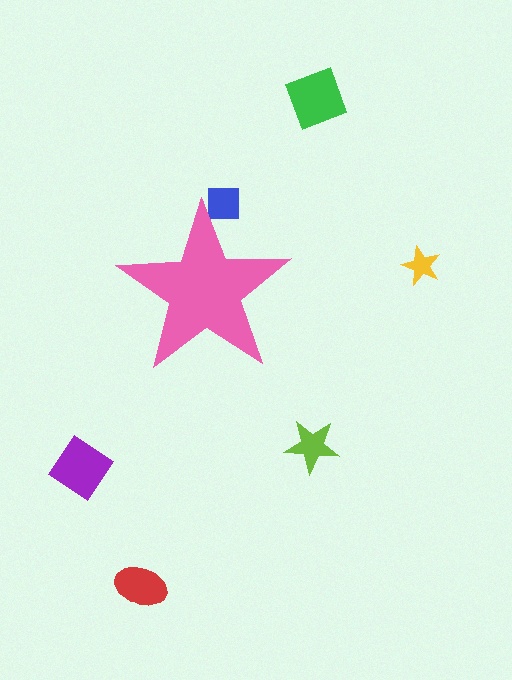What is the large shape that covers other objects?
A pink star.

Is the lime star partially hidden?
No, the lime star is fully visible.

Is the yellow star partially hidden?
No, the yellow star is fully visible.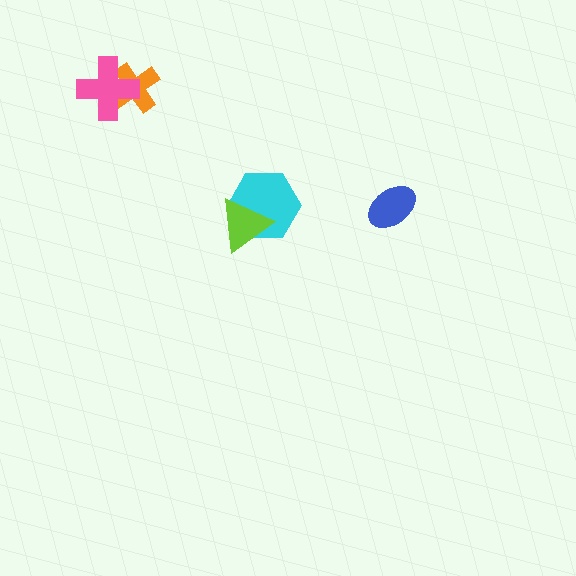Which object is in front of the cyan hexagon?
The lime triangle is in front of the cyan hexagon.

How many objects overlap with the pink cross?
1 object overlaps with the pink cross.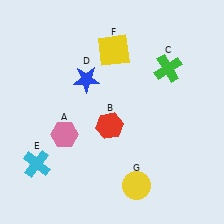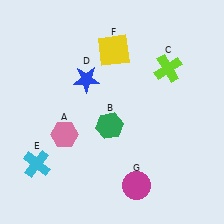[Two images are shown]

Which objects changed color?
B changed from red to green. C changed from green to lime. G changed from yellow to magenta.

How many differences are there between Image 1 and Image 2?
There are 3 differences between the two images.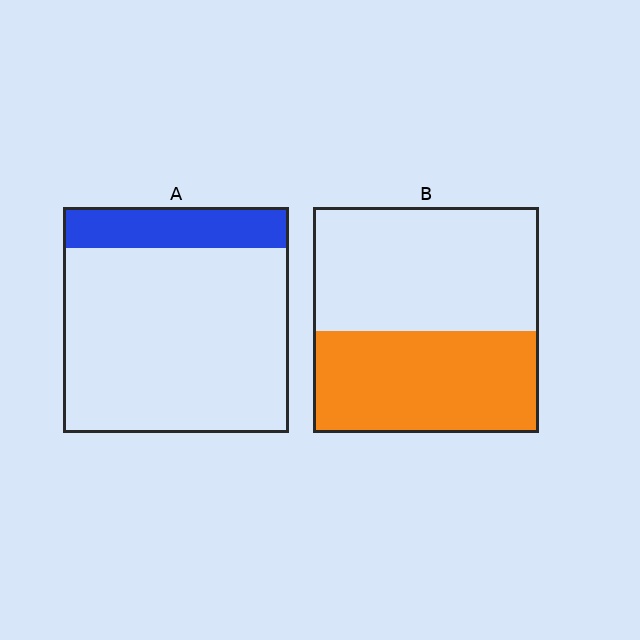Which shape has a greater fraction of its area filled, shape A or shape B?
Shape B.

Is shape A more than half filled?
No.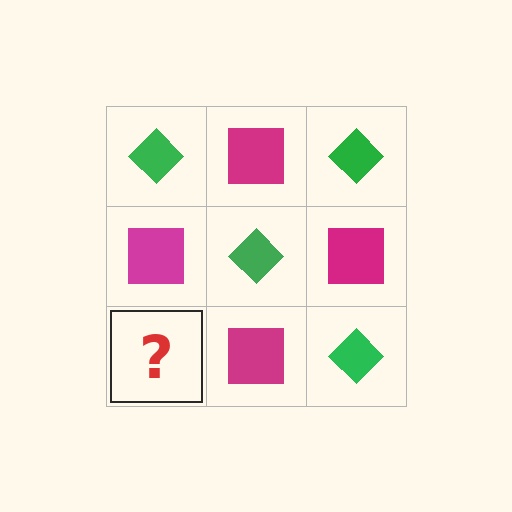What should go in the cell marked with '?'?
The missing cell should contain a green diamond.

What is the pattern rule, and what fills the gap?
The rule is that it alternates green diamond and magenta square in a checkerboard pattern. The gap should be filled with a green diamond.